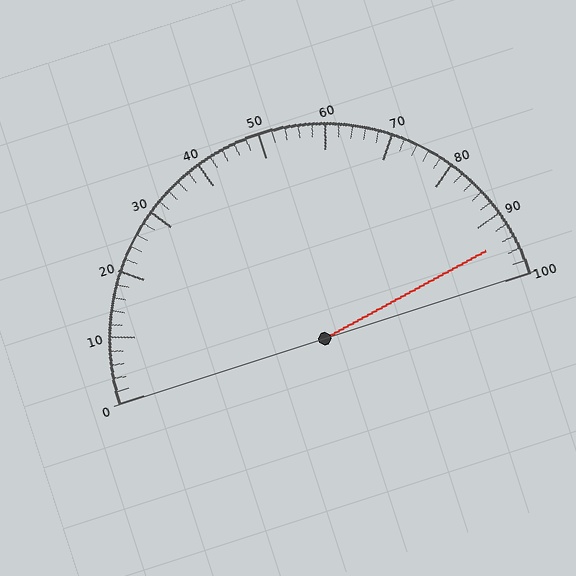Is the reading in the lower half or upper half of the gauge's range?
The reading is in the upper half of the range (0 to 100).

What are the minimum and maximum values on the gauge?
The gauge ranges from 0 to 100.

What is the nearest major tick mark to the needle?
The nearest major tick mark is 90.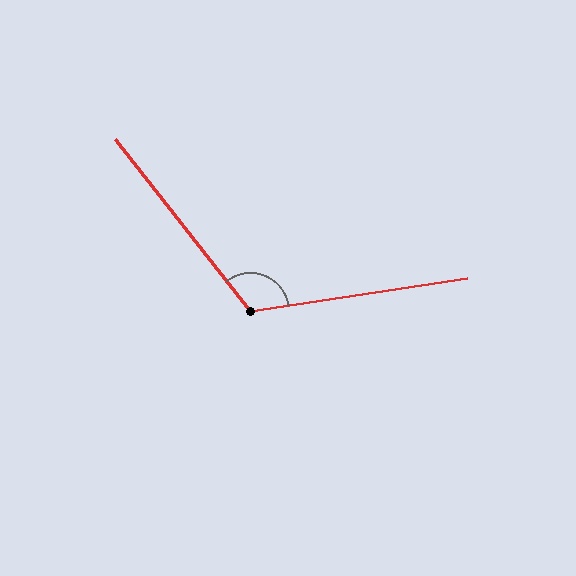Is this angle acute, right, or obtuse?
It is obtuse.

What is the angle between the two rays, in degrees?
Approximately 120 degrees.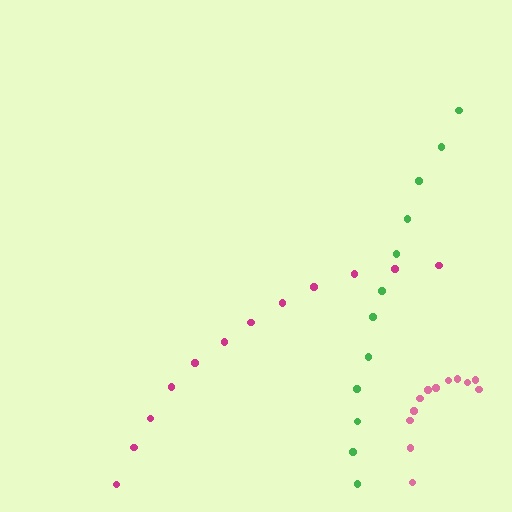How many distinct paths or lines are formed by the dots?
There are 3 distinct paths.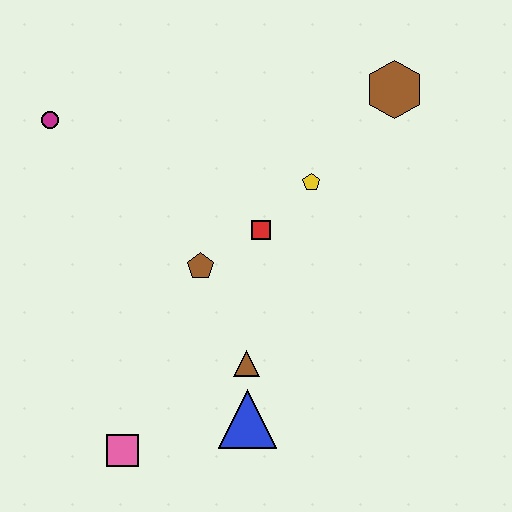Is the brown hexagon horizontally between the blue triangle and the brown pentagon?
No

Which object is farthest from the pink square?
The brown hexagon is farthest from the pink square.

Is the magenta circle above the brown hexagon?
No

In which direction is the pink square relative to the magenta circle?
The pink square is below the magenta circle.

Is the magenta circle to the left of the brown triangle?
Yes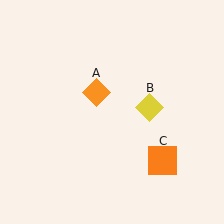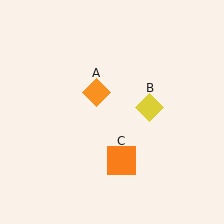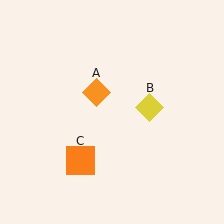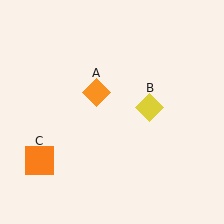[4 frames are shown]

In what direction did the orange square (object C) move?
The orange square (object C) moved left.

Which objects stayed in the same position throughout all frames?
Orange diamond (object A) and yellow diamond (object B) remained stationary.